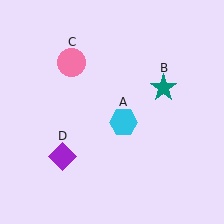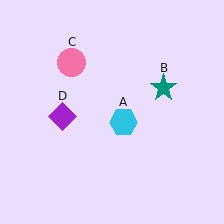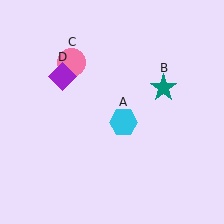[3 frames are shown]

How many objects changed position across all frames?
1 object changed position: purple diamond (object D).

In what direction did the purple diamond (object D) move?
The purple diamond (object D) moved up.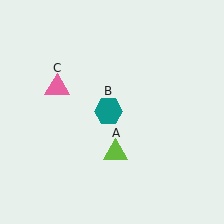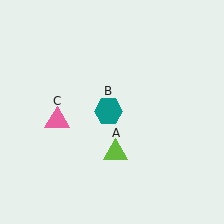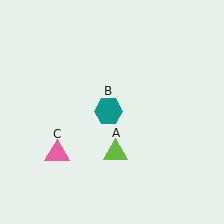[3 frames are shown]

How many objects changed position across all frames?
1 object changed position: pink triangle (object C).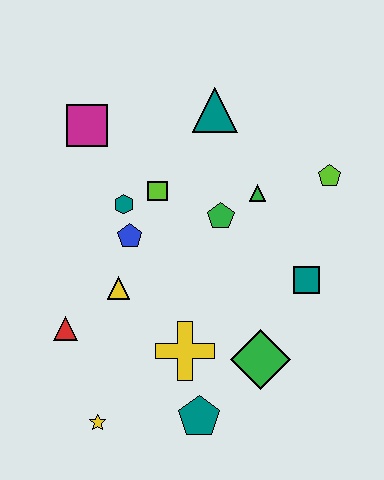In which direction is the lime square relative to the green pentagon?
The lime square is to the left of the green pentagon.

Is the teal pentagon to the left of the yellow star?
No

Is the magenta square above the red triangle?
Yes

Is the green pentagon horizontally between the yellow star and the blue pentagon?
No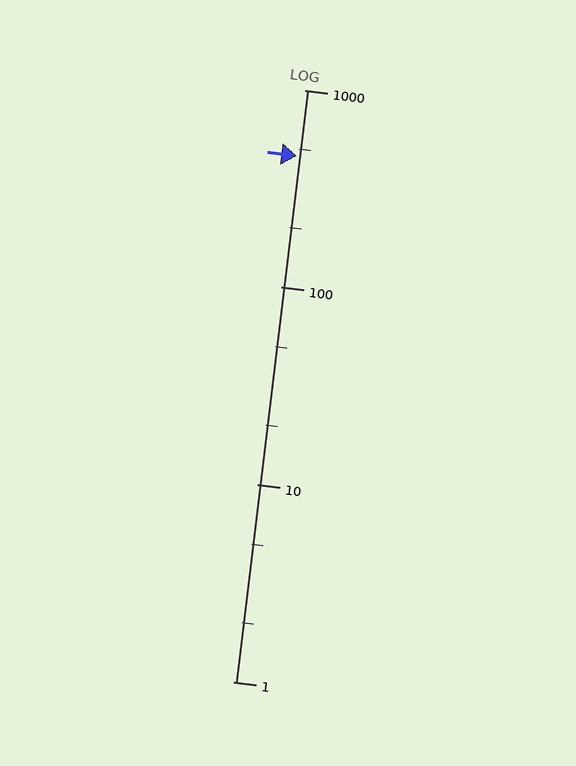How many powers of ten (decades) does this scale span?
The scale spans 3 decades, from 1 to 1000.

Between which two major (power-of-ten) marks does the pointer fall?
The pointer is between 100 and 1000.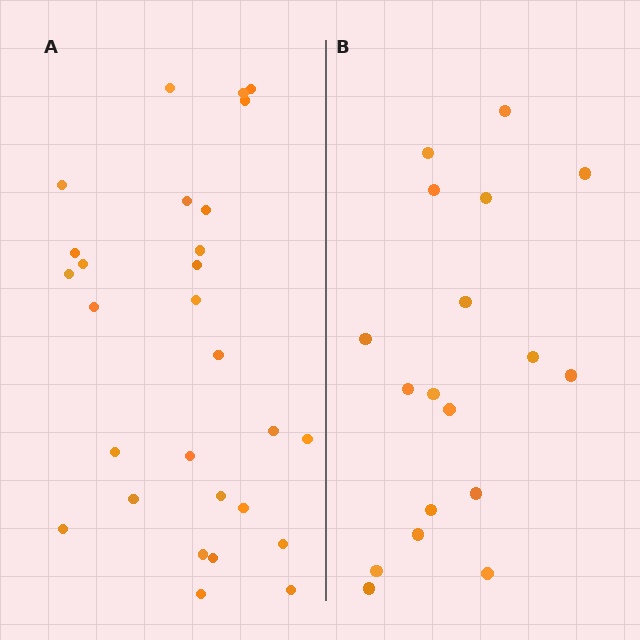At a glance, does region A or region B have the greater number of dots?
Region A (the left region) has more dots.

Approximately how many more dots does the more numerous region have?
Region A has roughly 10 or so more dots than region B.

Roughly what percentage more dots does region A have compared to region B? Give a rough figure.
About 55% more.